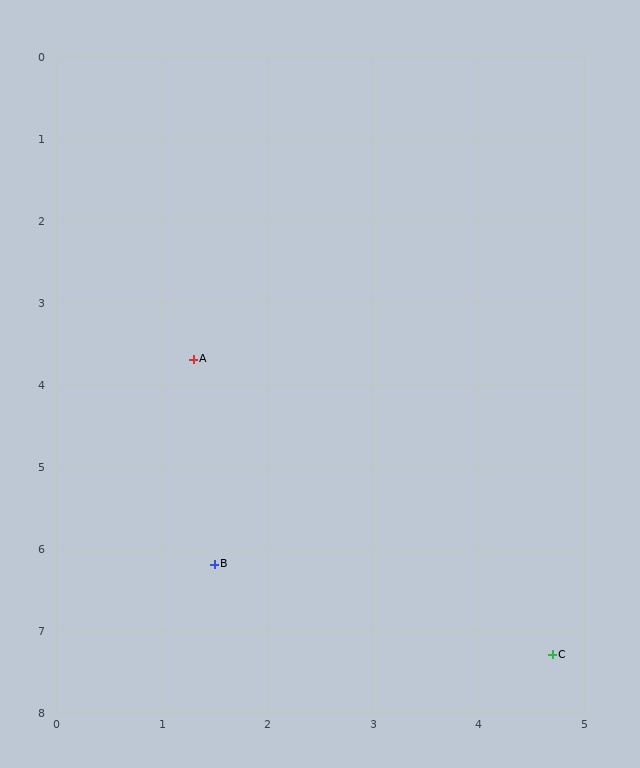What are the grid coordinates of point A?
Point A is at approximately (1.3, 3.7).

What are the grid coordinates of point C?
Point C is at approximately (4.7, 7.3).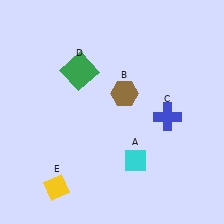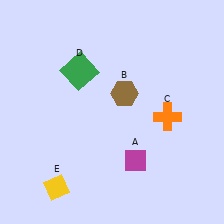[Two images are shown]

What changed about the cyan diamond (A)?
In Image 1, A is cyan. In Image 2, it changed to magenta.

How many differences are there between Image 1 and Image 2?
There are 2 differences between the two images.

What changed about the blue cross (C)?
In Image 1, C is blue. In Image 2, it changed to orange.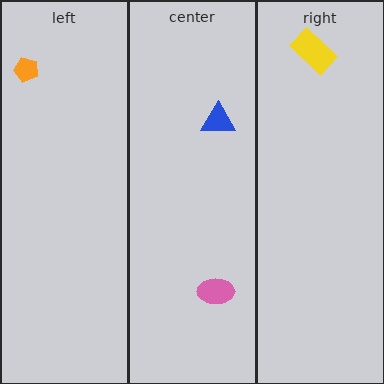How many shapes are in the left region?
1.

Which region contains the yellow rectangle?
The right region.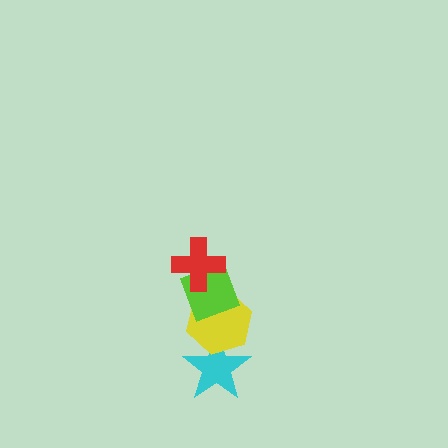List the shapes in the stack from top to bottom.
From top to bottom: the red cross, the lime diamond, the yellow hexagon, the cyan star.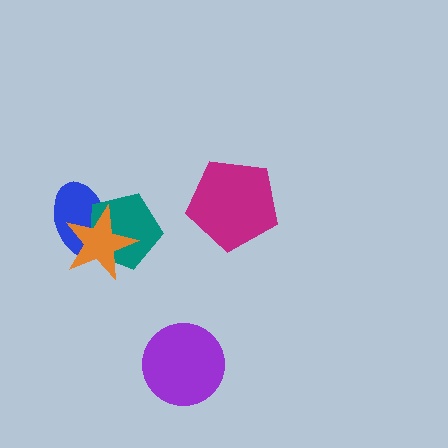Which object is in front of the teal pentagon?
The orange star is in front of the teal pentagon.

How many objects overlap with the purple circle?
0 objects overlap with the purple circle.